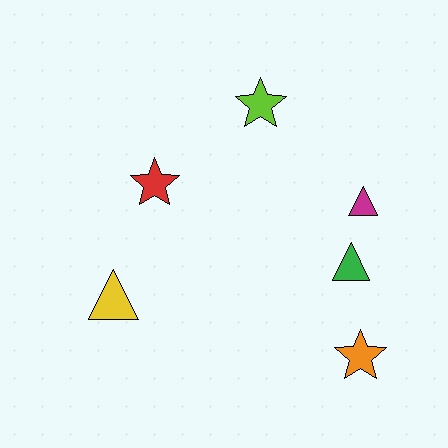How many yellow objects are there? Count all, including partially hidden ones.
There is 1 yellow object.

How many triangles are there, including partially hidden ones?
There are 3 triangles.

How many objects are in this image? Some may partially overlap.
There are 6 objects.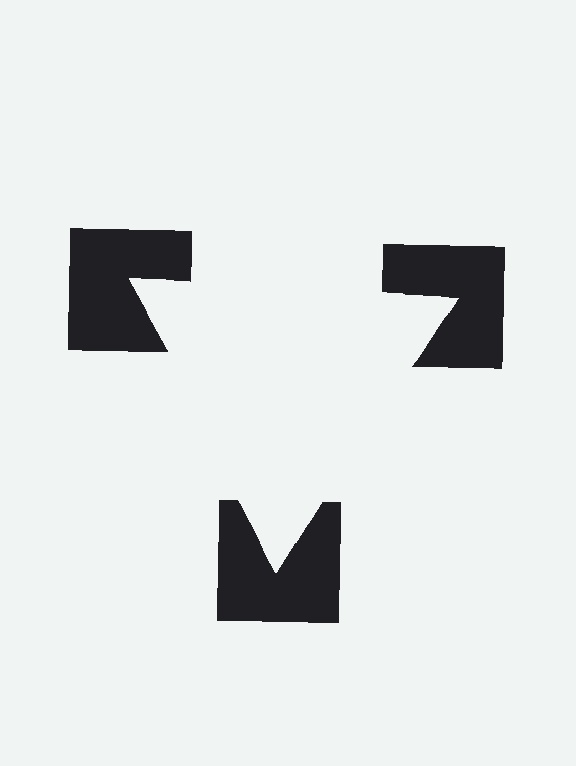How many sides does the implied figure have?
3 sides.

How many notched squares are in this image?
There are 3 — one at each vertex of the illusory triangle.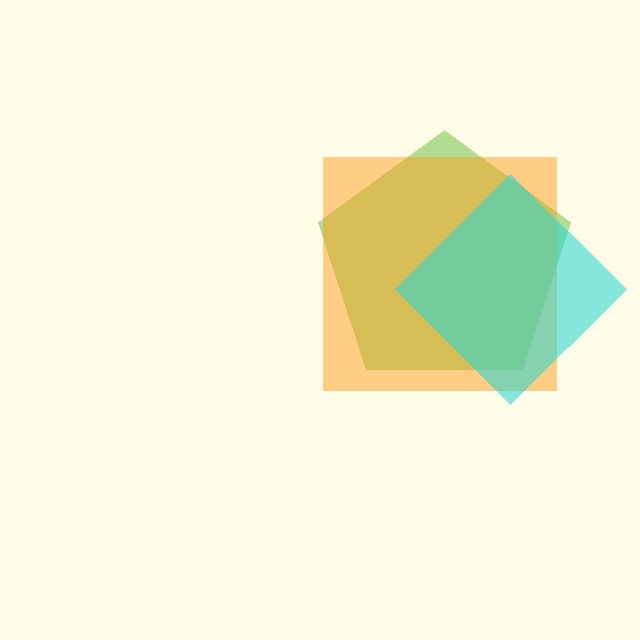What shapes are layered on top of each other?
The layered shapes are: a lime pentagon, an orange square, a cyan diamond.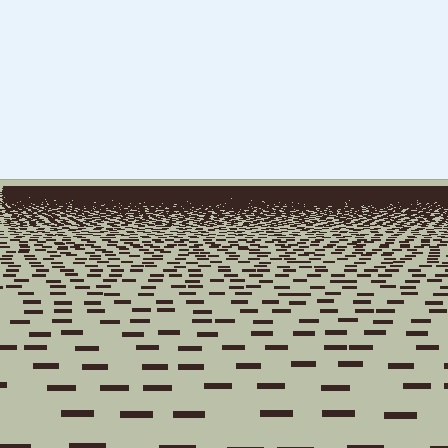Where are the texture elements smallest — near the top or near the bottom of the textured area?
Near the top.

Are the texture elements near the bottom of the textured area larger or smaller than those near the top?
Larger. Near the bottom, elements are closer to the viewer and appear at a bigger on-screen size.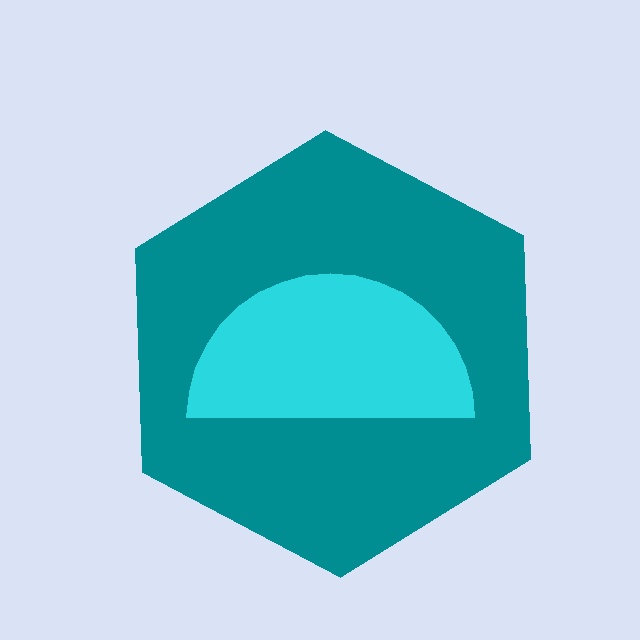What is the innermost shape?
The cyan semicircle.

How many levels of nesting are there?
2.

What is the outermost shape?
The teal hexagon.